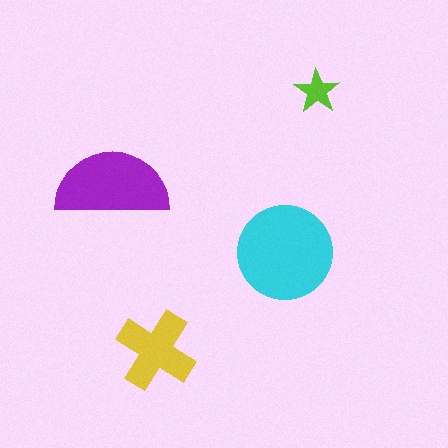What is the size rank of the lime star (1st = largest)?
4th.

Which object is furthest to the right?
The lime star is rightmost.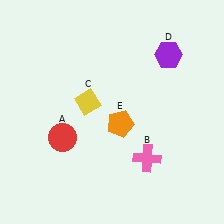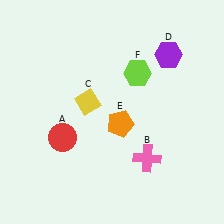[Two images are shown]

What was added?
A lime hexagon (F) was added in Image 2.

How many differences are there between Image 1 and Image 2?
There is 1 difference between the two images.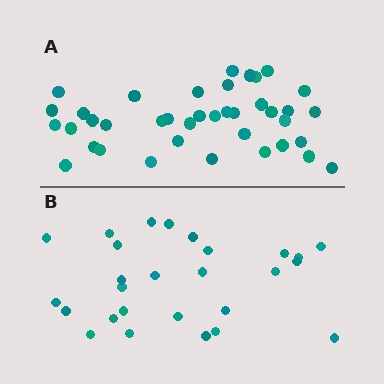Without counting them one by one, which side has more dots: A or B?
Region A (the top region) has more dots.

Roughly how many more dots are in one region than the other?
Region A has roughly 12 or so more dots than region B.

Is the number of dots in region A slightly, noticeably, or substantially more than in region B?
Region A has noticeably more, but not dramatically so. The ratio is roughly 1.4 to 1.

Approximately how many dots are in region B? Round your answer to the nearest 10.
About 30 dots. (The exact count is 27, which rounds to 30.)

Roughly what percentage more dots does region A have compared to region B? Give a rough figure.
About 45% more.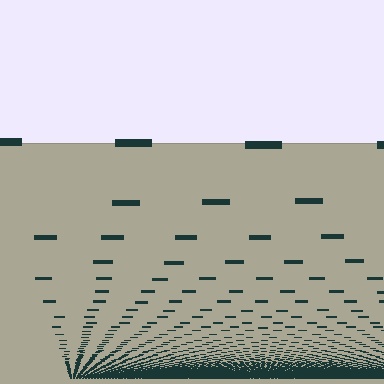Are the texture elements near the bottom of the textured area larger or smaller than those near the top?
Smaller. The gradient is inverted — elements near the bottom are smaller and denser.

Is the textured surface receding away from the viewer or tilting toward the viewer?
The surface appears to tilt toward the viewer. Texture elements get larger and sparser toward the top.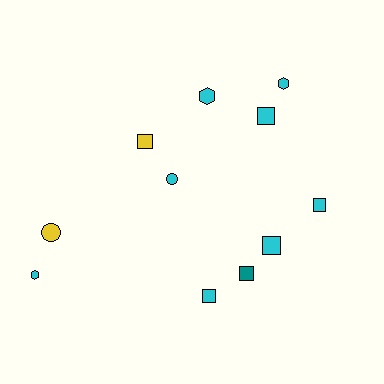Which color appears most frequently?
Cyan, with 8 objects.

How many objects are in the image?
There are 11 objects.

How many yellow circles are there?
There is 1 yellow circle.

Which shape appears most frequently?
Square, with 6 objects.